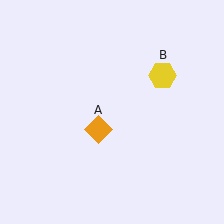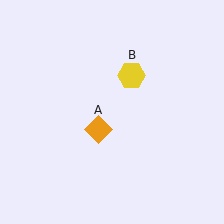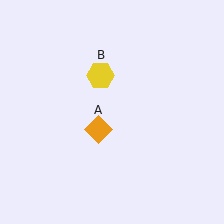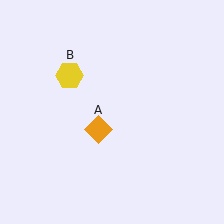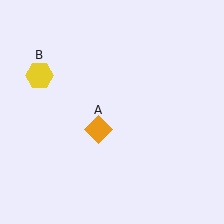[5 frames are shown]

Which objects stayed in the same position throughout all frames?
Orange diamond (object A) remained stationary.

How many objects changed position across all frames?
1 object changed position: yellow hexagon (object B).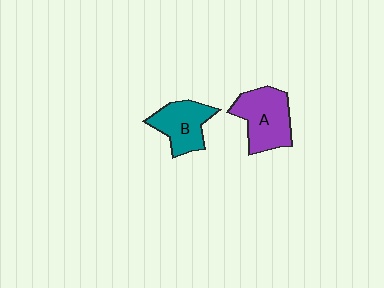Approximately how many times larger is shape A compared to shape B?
Approximately 1.2 times.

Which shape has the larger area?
Shape A (purple).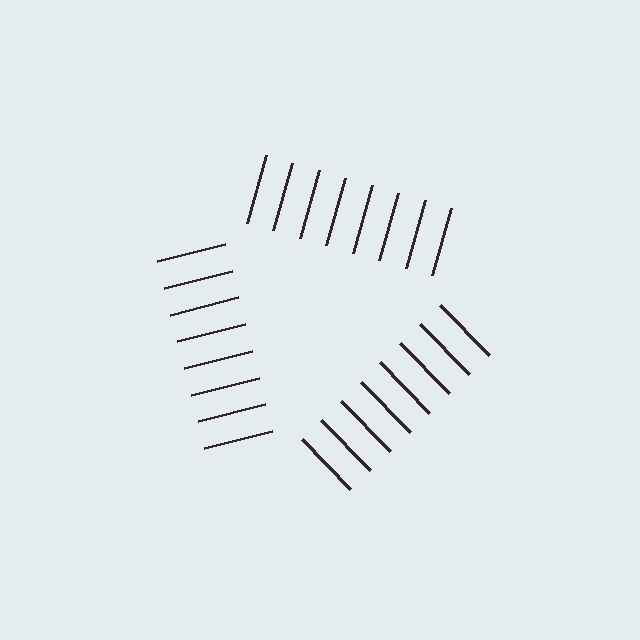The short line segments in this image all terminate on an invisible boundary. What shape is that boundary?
An illusory triangle — the line segments terminate on its edges but no continuous stroke is drawn.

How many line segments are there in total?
24 — 8 along each of the 3 edges.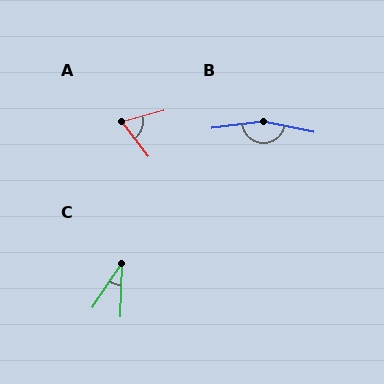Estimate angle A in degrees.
Approximately 68 degrees.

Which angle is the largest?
B, at approximately 161 degrees.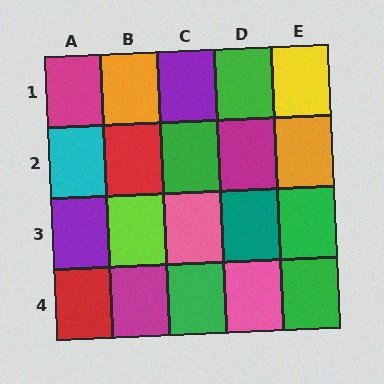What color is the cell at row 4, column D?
Pink.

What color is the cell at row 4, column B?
Magenta.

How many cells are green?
5 cells are green.